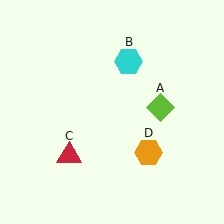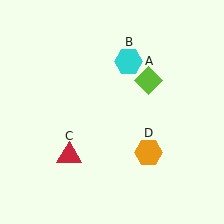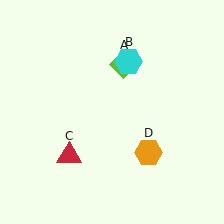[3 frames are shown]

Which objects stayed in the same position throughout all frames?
Cyan hexagon (object B) and red triangle (object C) and orange hexagon (object D) remained stationary.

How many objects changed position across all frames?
1 object changed position: lime diamond (object A).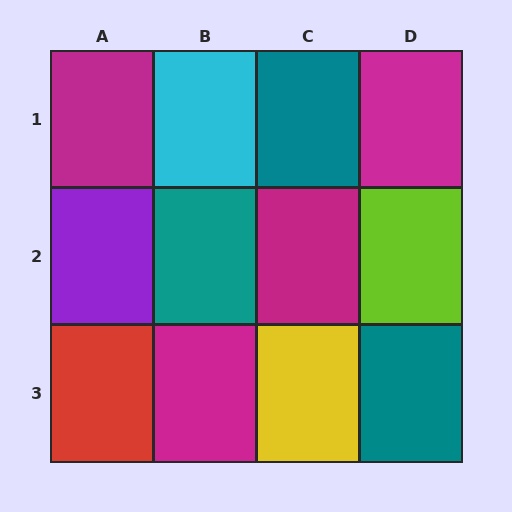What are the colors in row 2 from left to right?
Purple, teal, magenta, lime.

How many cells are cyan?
1 cell is cyan.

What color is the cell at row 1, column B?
Cyan.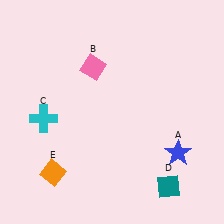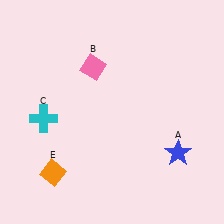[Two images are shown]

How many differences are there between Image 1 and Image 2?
There is 1 difference between the two images.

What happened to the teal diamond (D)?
The teal diamond (D) was removed in Image 2. It was in the bottom-right area of Image 1.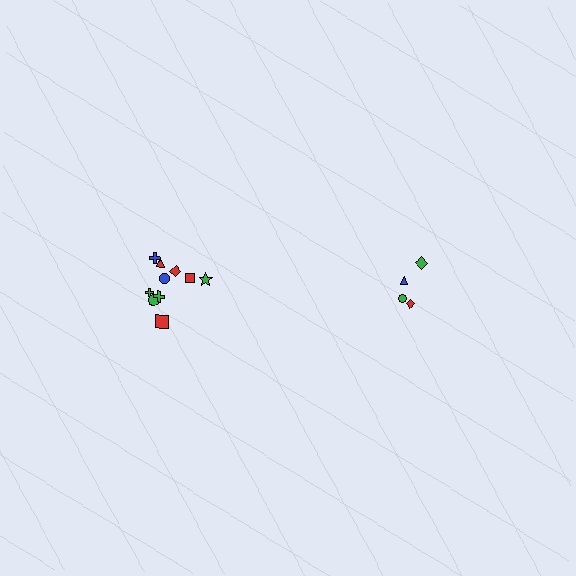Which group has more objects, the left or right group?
The left group.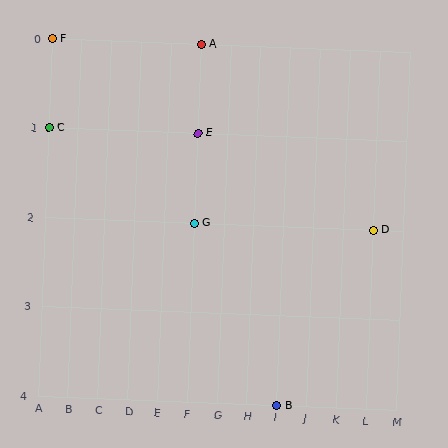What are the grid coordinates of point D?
Point D is at grid coordinates (L, 2).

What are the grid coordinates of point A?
Point A is at grid coordinates (F, 0).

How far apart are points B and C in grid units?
Points B and C are 8 columns and 3 rows apart (about 8.5 grid units diagonally).